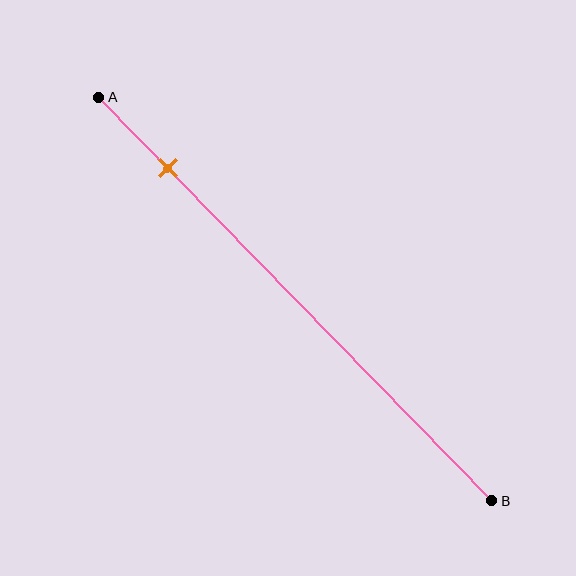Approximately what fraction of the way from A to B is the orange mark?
The orange mark is approximately 20% of the way from A to B.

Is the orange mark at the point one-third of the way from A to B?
No, the mark is at about 20% from A, not at the 33% one-third point.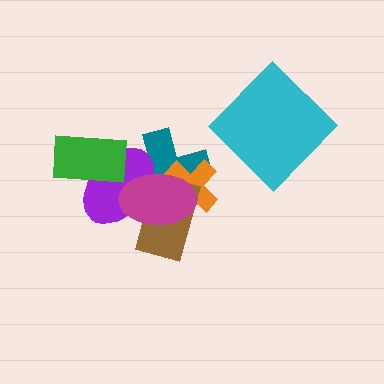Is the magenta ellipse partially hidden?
No, no other shape covers it.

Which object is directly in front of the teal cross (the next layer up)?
The orange cross is directly in front of the teal cross.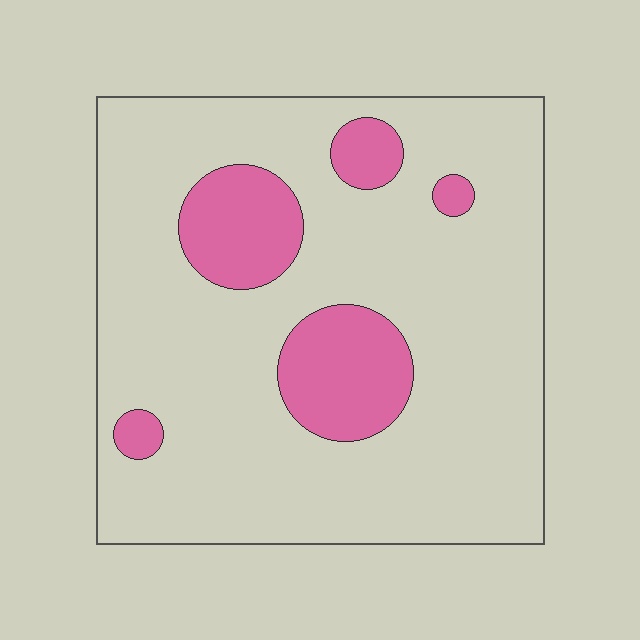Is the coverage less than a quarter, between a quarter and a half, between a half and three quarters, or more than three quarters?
Less than a quarter.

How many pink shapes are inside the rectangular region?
5.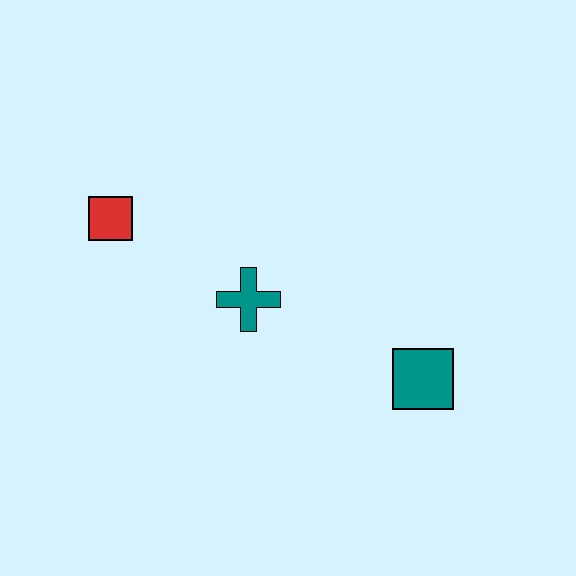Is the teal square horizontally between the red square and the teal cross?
No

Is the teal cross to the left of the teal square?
Yes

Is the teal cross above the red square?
No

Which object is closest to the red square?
The teal cross is closest to the red square.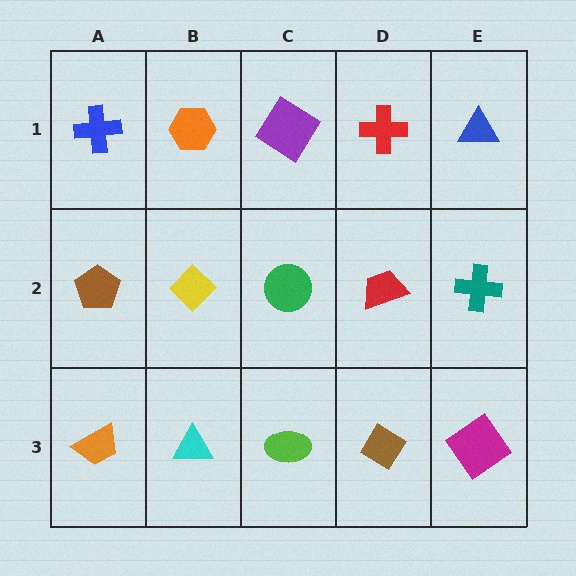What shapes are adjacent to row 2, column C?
A purple diamond (row 1, column C), a lime ellipse (row 3, column C), a yellow diamond (row 2, column B), a red trapezoid (row 2, column D).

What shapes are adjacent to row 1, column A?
A brown pentagon (row 2, column A), an orange hexagon (row 1, column B).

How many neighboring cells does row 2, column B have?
4.